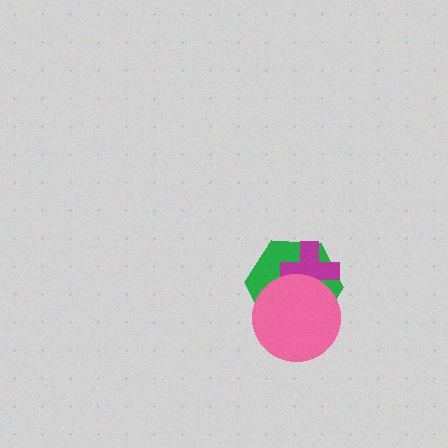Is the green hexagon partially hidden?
Yes, it is partially covered by another shape.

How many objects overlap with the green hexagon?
2 objects overlap with the green hexagon.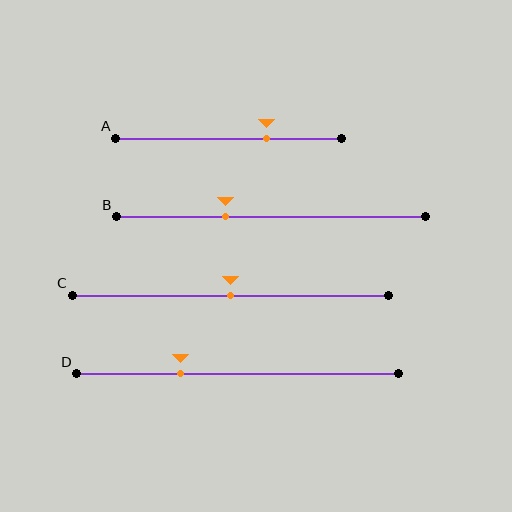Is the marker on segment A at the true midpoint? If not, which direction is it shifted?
No, the marker on segment A is shifted to the right by about 17% of the segment length.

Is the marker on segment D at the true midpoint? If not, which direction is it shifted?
No, the marker on segment D is shifted to the left by about 18% of the segment length.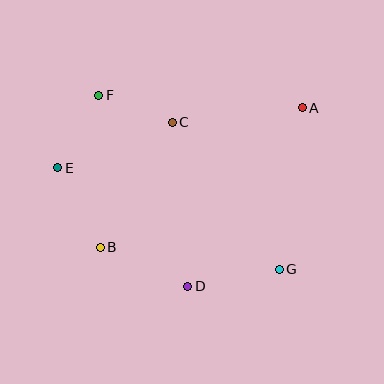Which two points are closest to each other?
Points C and F are closest to each other.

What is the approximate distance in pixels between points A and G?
The distance between A and G is approximately 163 pixels.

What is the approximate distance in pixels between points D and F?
The distance between D and F is approximately 211 pixels.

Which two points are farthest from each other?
Points A and E are farthest from each other.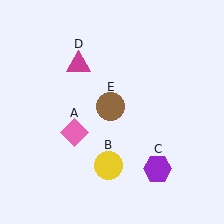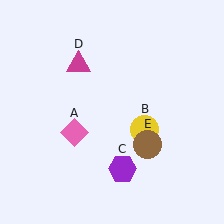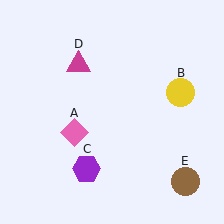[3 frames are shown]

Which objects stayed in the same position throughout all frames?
Pink diamond (object A) and magenta triangle (object D) remained stationary.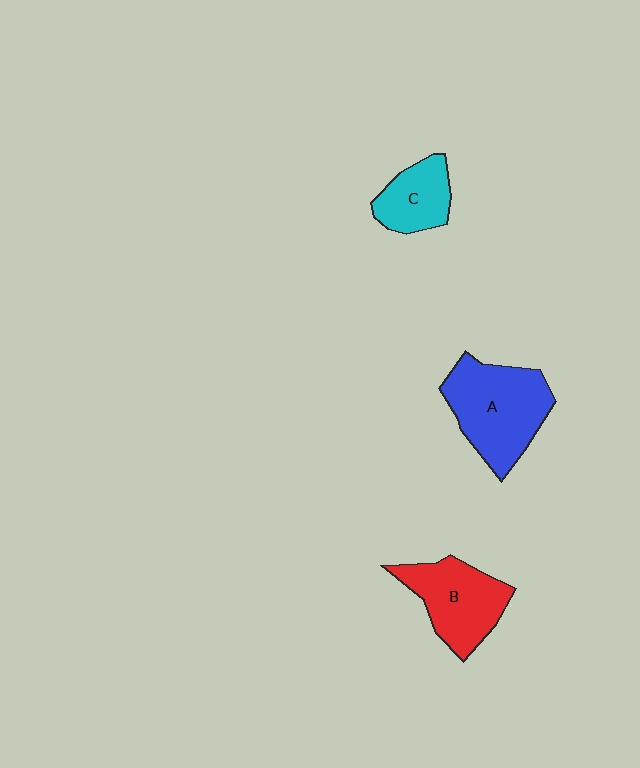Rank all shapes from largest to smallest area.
From largest to smallest: A (blue), B (red), C (cyan).